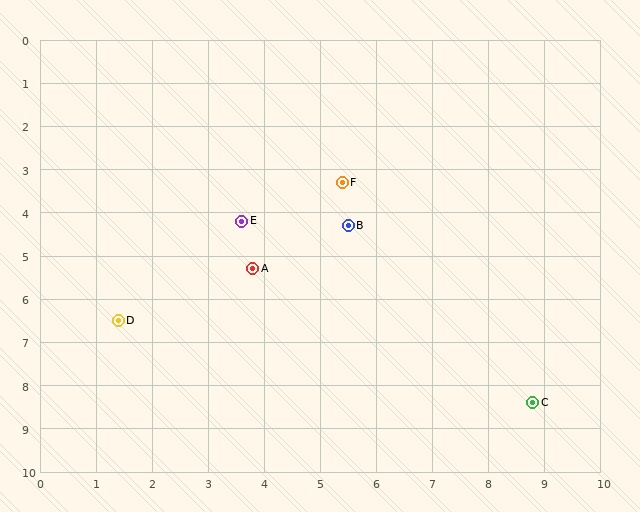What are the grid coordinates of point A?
Point A is at approximately (3.8, 5.3).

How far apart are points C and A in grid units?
Points C and A are about 5.9 grid units apart.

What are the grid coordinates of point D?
Point D is at approximately (1.4, 6.5).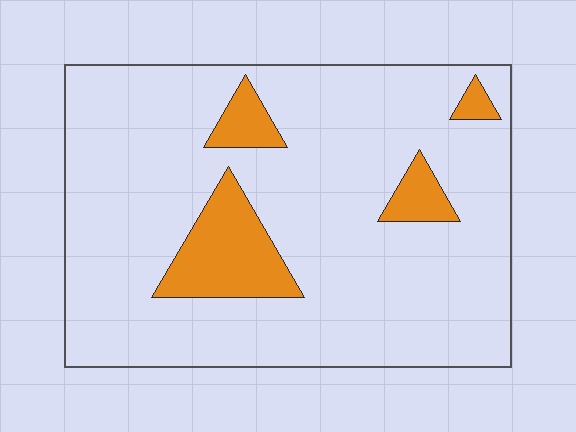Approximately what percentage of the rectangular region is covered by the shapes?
Approximately 15%.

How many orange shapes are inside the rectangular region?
4.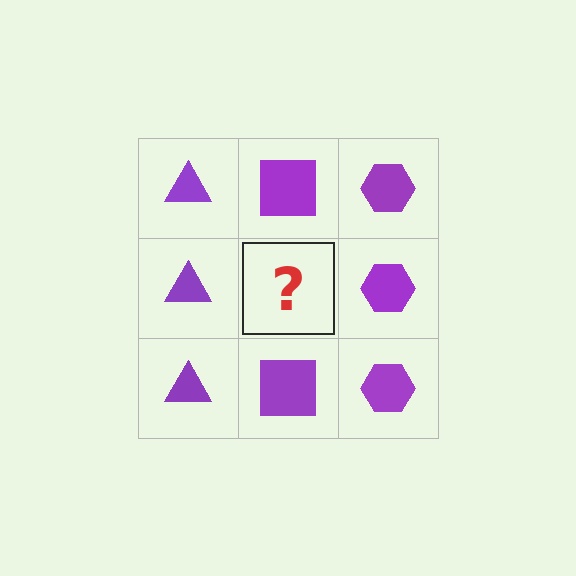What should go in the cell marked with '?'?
The missing cell should contain a purple square.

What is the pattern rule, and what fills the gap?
The rule is that each column has a consistent shape. The gap should be filled with a purple square.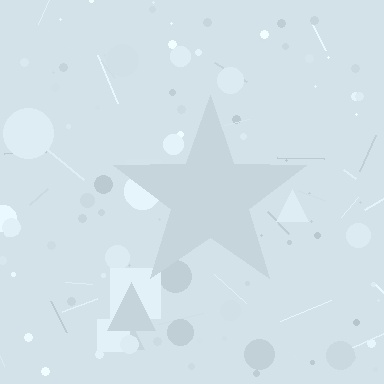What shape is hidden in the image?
A star is hidden in the image.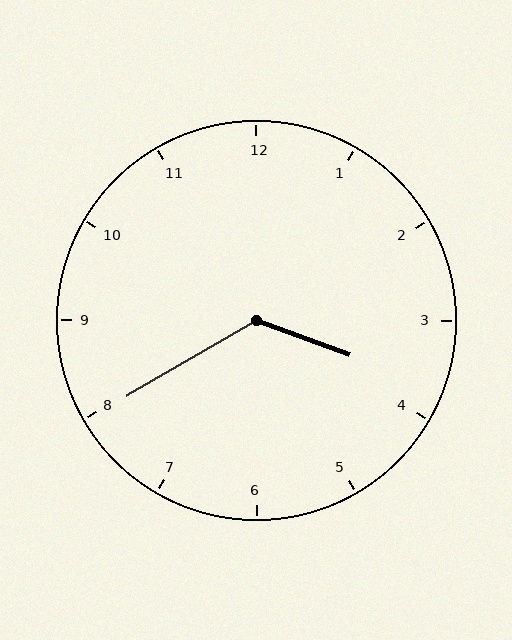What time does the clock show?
3:40.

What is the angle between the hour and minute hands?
Approximately 130 degrees.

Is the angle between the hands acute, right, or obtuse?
It is obtuse.